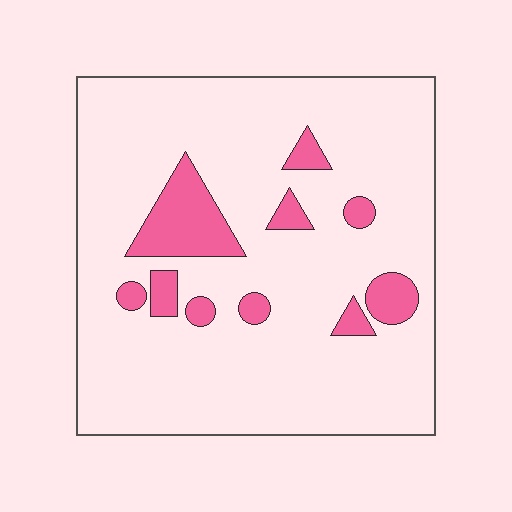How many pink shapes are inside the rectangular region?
10.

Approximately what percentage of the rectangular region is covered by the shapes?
Approximately 15%.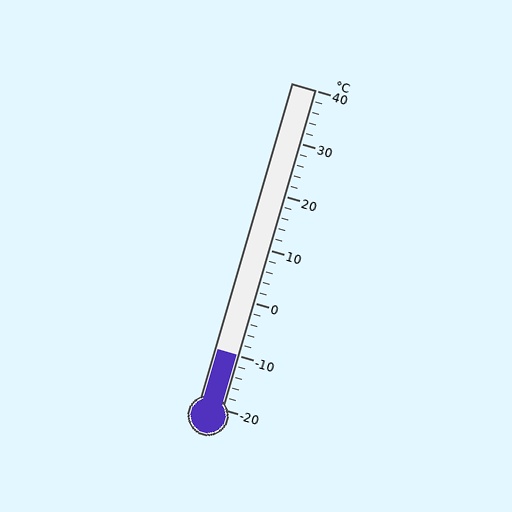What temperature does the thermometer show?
The thermometer shows approximately -10°C.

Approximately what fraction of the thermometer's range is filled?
The thermometer is filled to approximately 15% of its range.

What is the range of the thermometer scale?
The thermometer scale ranges from -20°C to 40°C.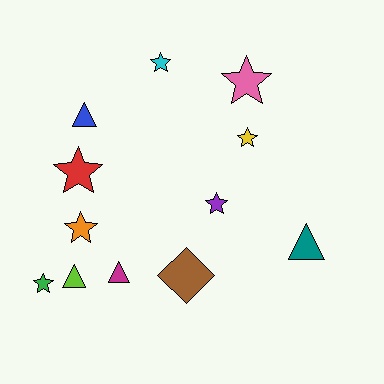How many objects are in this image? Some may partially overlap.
There are 12 objects.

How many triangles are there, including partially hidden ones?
There are 4 triangles.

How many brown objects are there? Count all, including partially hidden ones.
There is 1 brown object.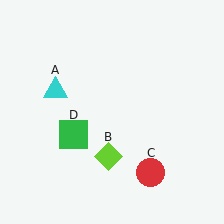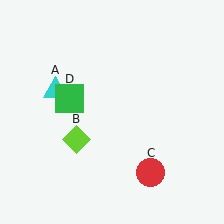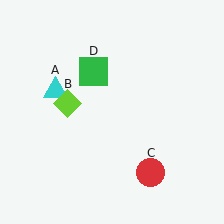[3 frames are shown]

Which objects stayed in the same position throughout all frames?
Cyan triangle (object A) and red circle (object C) remained stationary.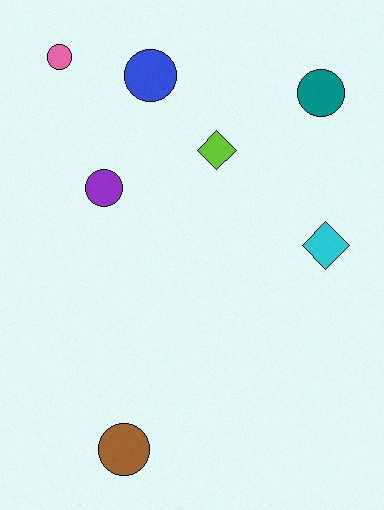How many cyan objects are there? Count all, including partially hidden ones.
There is 1 cyan object.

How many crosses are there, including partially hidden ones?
There are no crosses.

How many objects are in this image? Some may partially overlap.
There are 7 objects.